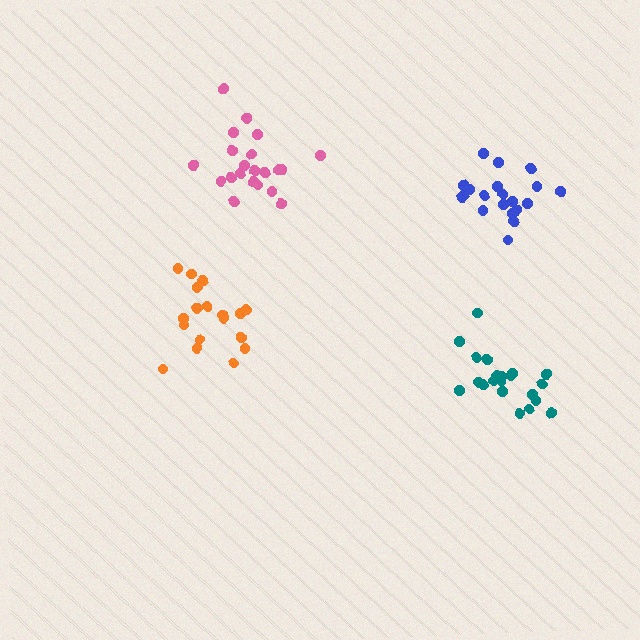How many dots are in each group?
Group 1: 21 dots, Group 2: 21 dots, Group 3: 21 dots, Group 4: 18 dots (81 total).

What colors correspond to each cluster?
The clusters are colored: pink, blue, teal, orange.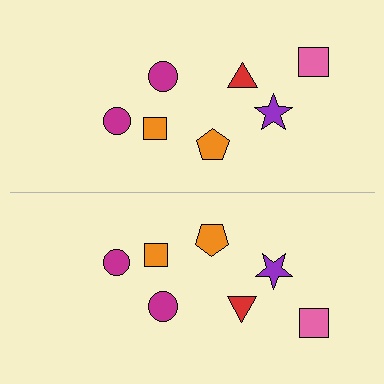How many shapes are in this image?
There are 14 shapes in this image.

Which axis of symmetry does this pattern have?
The pattern has a horizontal axis of symmetry running through the center of the image.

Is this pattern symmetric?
Yes, this pattern has bilateral (reflection) symmetry.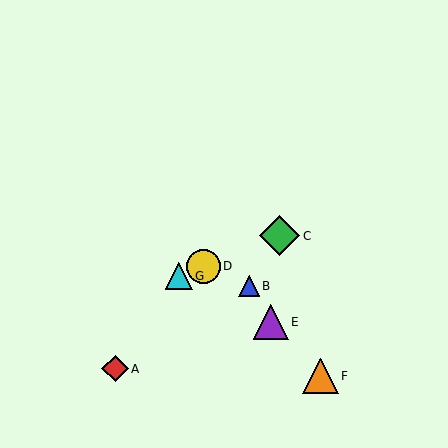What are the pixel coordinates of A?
Object A is at (115, 369).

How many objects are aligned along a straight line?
3 objects (C, D, G) are aligned along a straight line.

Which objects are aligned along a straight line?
Objects C, D, G are aligned along a straight line.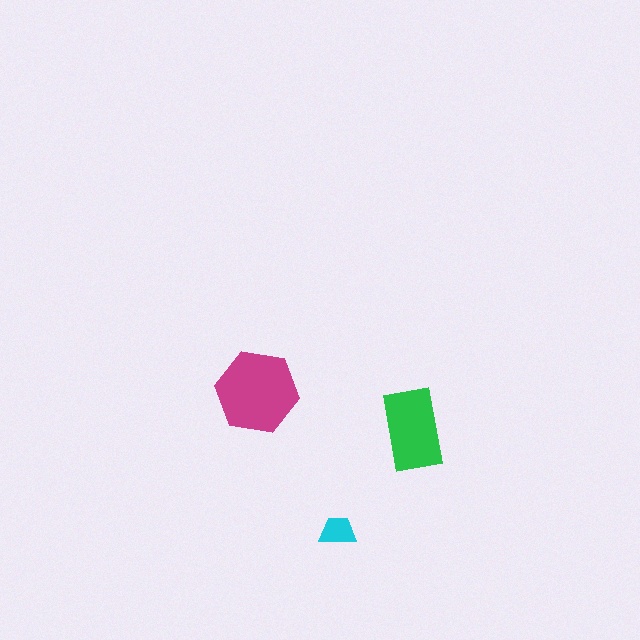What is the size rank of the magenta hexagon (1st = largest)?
1st.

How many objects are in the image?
There are 3 objects in the image.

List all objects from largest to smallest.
The magenta hexagon, the green rectangle, the cyan trapezoid.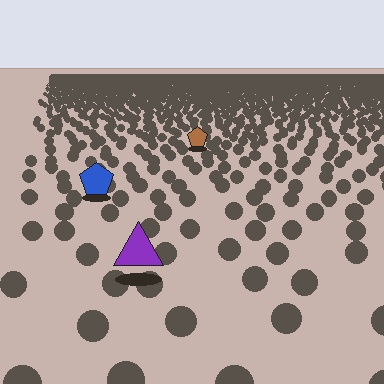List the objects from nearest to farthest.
From nearest to farthest: the purple triangle, the blue pentagon, the brown pentagon.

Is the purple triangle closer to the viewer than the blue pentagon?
Yes. The purple triangle is closer — you can tell from the texture gradient: the ground texture is coarser near it.